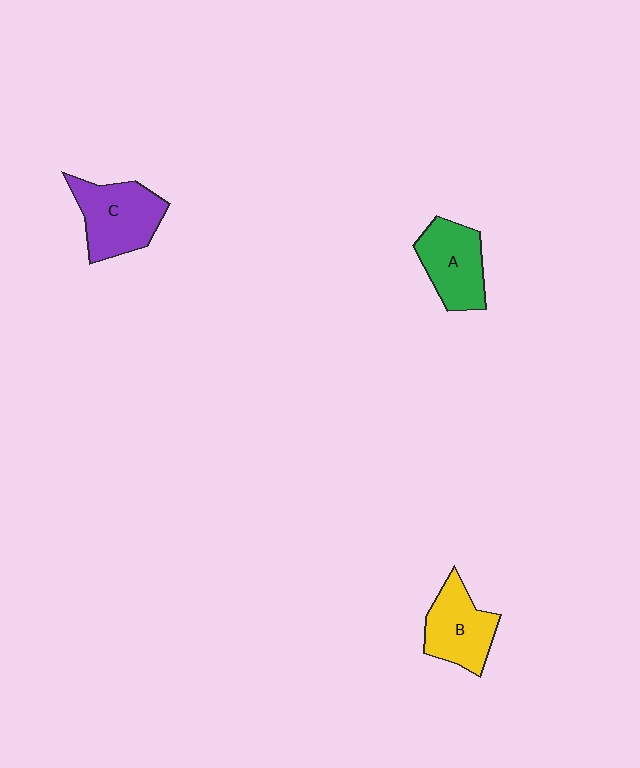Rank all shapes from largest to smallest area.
From largest to smallest: C (purple), A (green), B (yellow).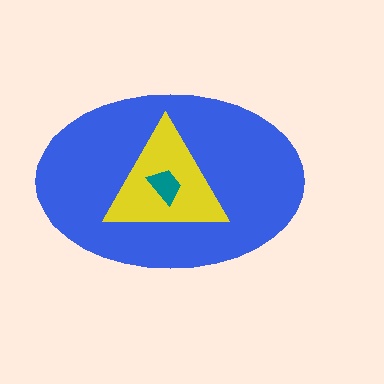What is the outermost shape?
The blue ellipse.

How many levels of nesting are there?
3.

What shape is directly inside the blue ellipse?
The yellow triangle.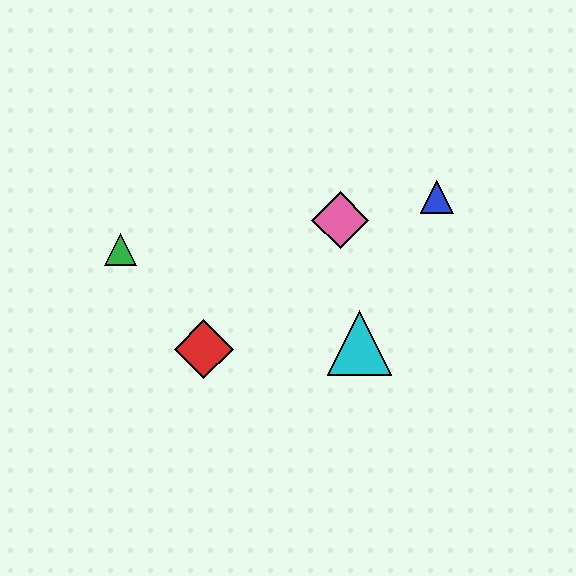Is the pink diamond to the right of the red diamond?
Yes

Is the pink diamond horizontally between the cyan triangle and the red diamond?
Yes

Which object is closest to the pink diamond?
The blue triangle is closest to the pink diamond.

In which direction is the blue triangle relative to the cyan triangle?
The blue triangle is above the cyan triangle.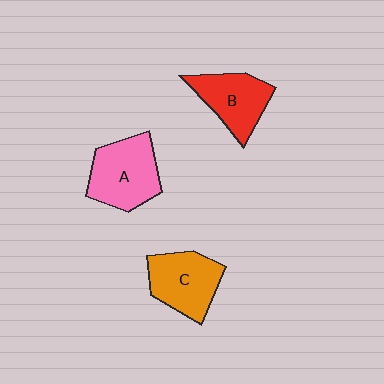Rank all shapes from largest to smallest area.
From largest to smallest: A (pink), C (orange), B (red).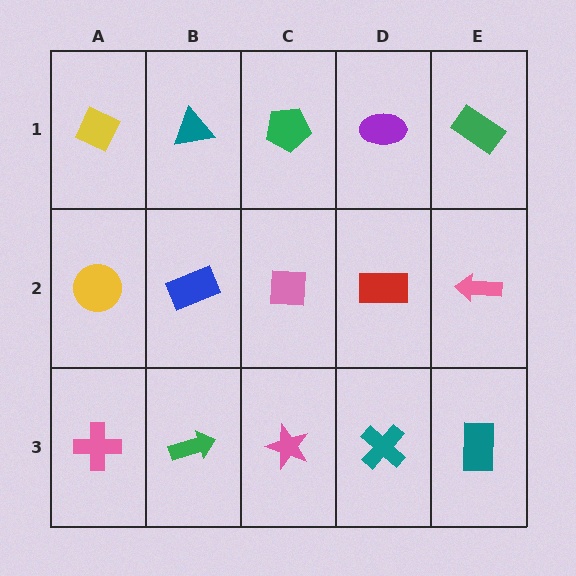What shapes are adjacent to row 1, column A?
A yellow circle (row 2, column A), a teal triangle (row 1, column B).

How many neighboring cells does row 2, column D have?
4.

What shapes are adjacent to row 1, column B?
A blue rectangle (row 2, column B), a yellow diamond (row 1, column A), a green pentagon (row 1, column C).